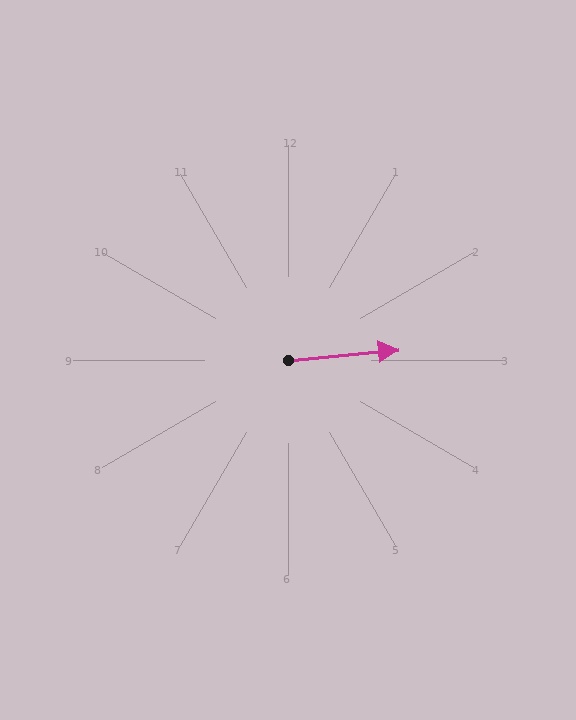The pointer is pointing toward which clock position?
Roughly 3 o'clock.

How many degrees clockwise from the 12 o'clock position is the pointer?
Approximately 85 degrees.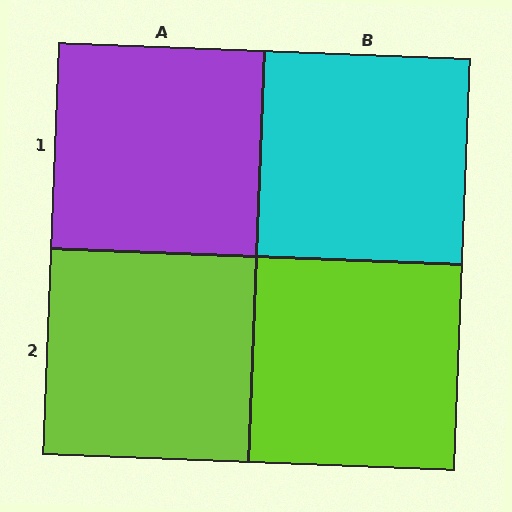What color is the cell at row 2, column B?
Lime.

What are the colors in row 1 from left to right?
Purple, cyan.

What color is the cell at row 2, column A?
Lime.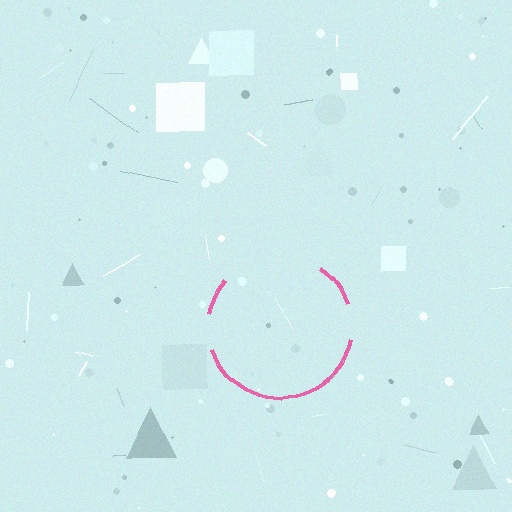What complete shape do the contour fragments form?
The contour fragments form a circle.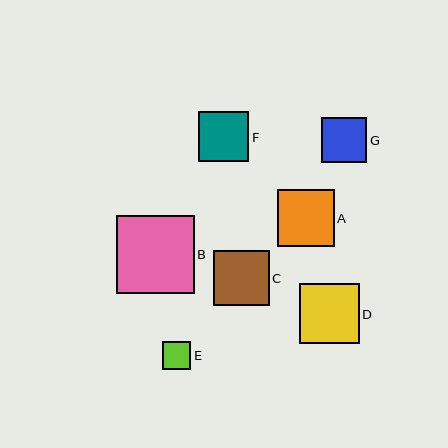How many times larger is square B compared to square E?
Square B is approximately 2.8 times the size of square E.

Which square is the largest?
Square B is the largest with a size of approximately 78 pixels.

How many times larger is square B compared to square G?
Square B is approximately 1.7 times the size of square G.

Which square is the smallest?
Square E is the smallest with a size of approximately 28 pixels.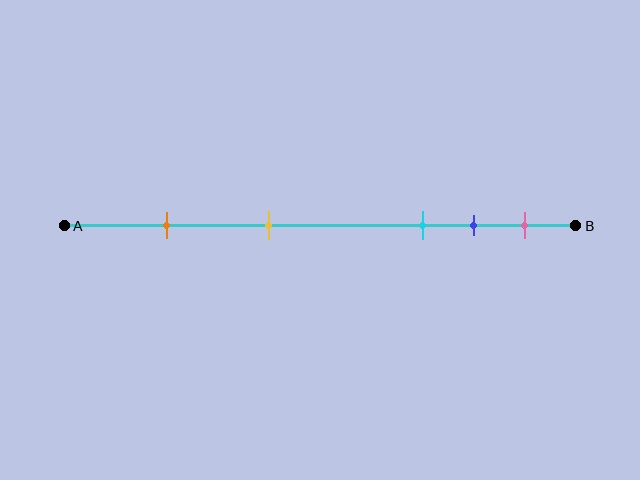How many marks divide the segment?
There are 5 marks dividing the segment.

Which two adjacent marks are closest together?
The blue and pink marks are the closest adjacent pair.